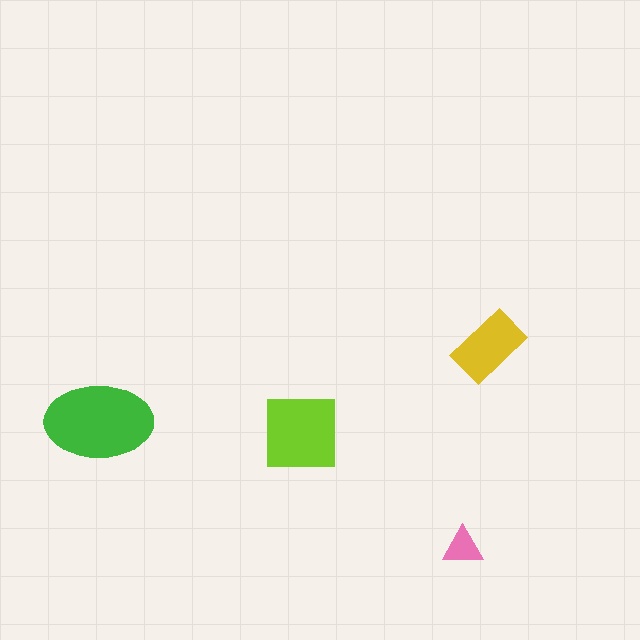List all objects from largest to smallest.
The green ellipse, the lime square, the yellow rectangle, the pink triangle.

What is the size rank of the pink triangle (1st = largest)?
4th.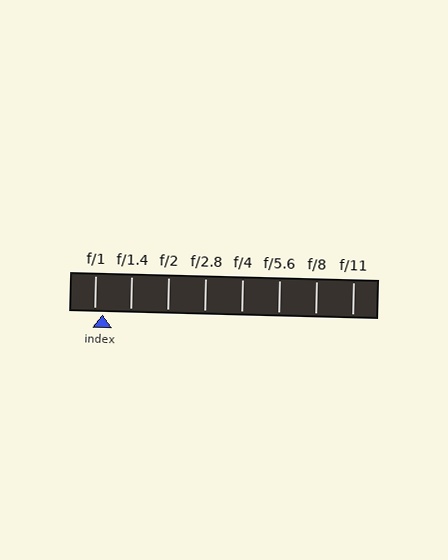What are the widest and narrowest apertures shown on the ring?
The widest aperture shown is f/1 and the narrowest is f/11.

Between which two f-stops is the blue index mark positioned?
The index mark is between f/1 and f/1.4.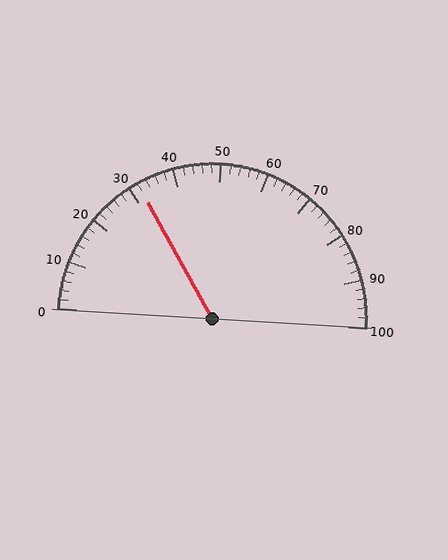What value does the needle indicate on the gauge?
The needle indicates approximately 32.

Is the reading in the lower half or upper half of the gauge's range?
The reading is in the lower half of the range (0 to 100).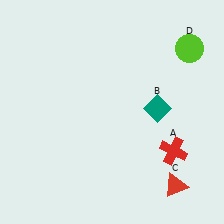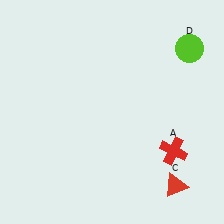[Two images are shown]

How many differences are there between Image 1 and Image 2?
There is 1 difference between the two images.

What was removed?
The teal diamond (B) was removed in Image 2.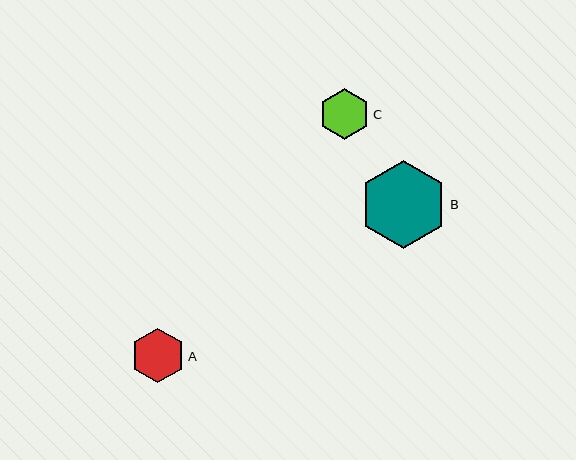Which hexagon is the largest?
Hexagon B is the largest with a size of approximately 87 pixels.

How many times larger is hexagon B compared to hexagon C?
Hexagon B is approximately 1.7 times the size of hexagon C.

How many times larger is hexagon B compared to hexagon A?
Hexagon B is approximately 1.6 times the size of hexagon A.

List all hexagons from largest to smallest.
From largest to smallest: B, A, C.